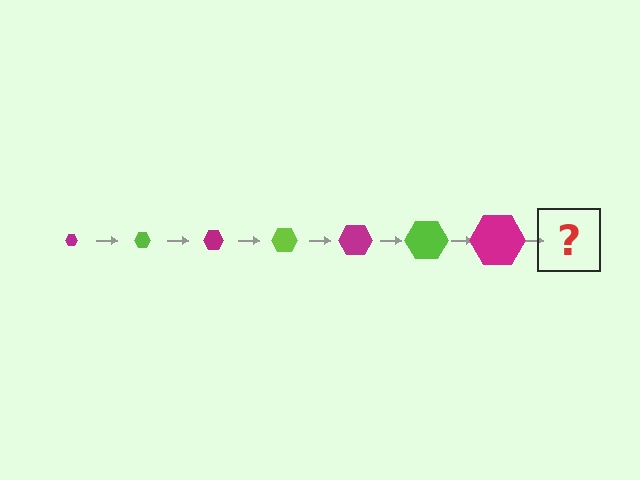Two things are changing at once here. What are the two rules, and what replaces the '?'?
The two rules are that the hexagon grows larger each step and the color cycles through magenta and lime. The '?' should be a lime hexagon, larger than the previous one.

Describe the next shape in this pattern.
It should be a lime hexagon, larger than the previous one.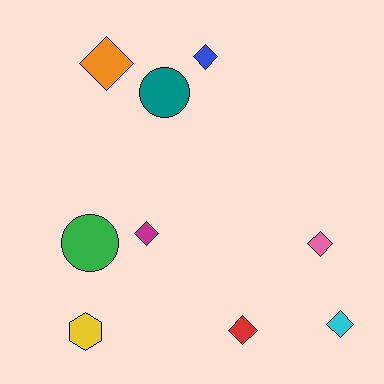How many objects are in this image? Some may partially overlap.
There are 9 objects.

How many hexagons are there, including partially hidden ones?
There is 1 hexagon.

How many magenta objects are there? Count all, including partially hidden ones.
There is 1 magenta object.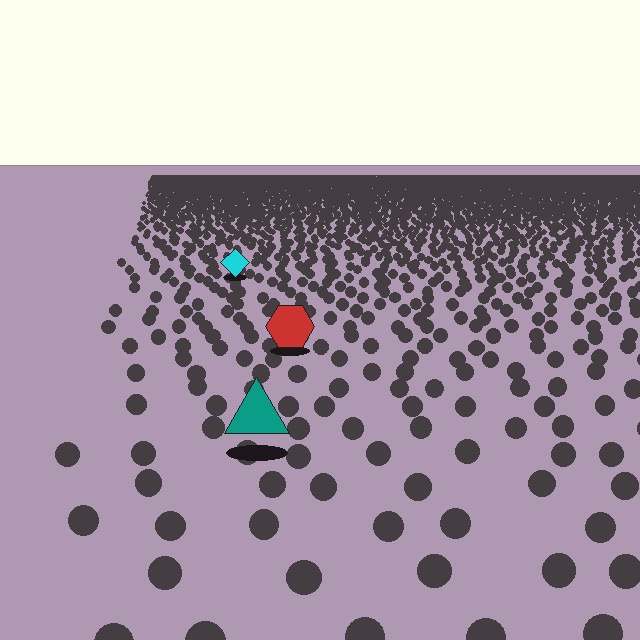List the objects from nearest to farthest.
From nearest to farthest: the teal triangle, the red hexagon, the cyan diamond.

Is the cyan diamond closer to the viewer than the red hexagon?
No. The red hexagon is closer — you can tell from the texture gradient: the ground texture is coarser near it.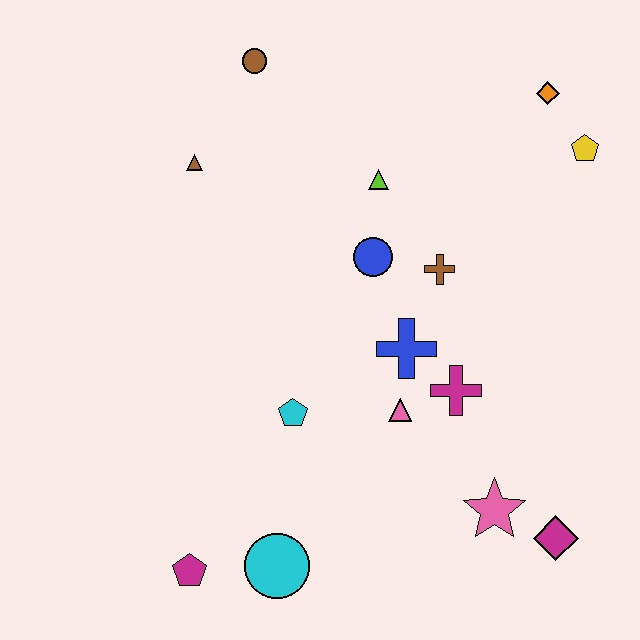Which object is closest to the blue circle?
The brown cross is closest to the blue circle.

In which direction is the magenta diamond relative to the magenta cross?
The magenta diamond is below the magenta cross.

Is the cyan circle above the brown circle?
No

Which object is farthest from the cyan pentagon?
The orange diamond is farthest from the cyan pentagon.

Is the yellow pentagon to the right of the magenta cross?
Yes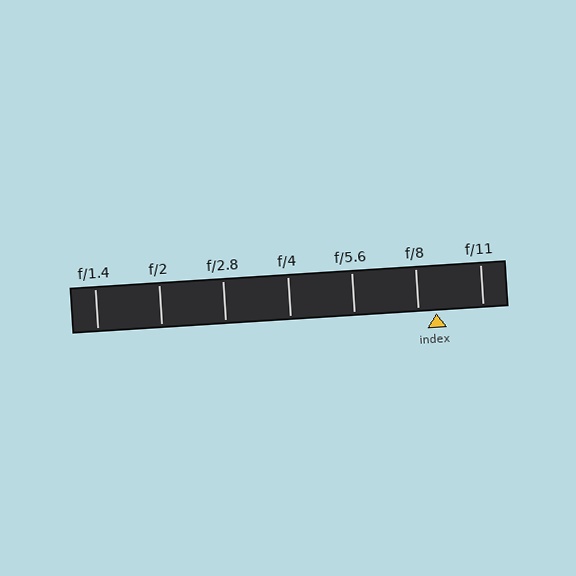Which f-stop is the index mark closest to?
The index mark is closest to f/8.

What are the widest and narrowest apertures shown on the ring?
The widest aperture shown is f/1.4 and the narrowest is f/11.